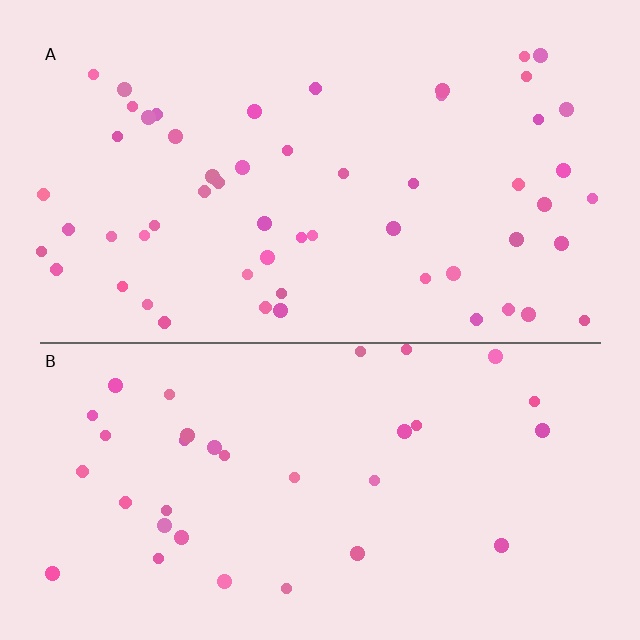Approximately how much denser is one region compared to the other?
Approximately 1.6× — region A over region B.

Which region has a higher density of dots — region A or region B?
A (the top).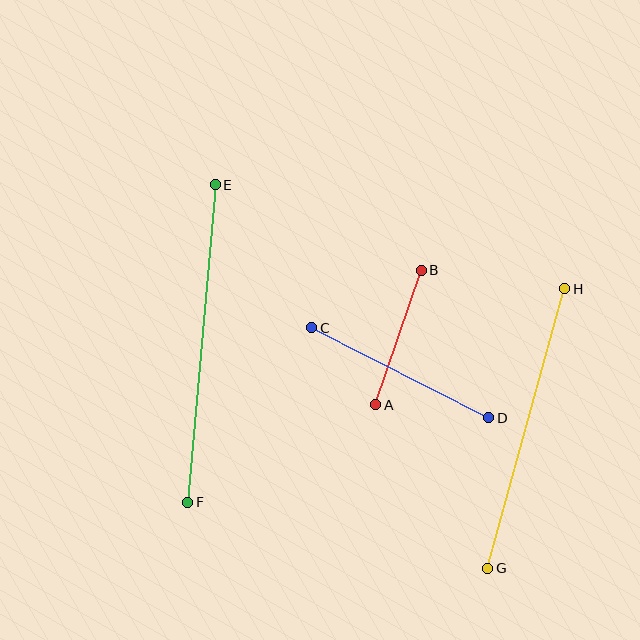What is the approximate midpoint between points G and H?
The midpoint is at approximately (526, 429) pixels.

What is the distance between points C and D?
The distance is approximately 198 pixels.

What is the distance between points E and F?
The distance is approximately 319 pixels.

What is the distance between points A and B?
The distance is approximately 143 pixels.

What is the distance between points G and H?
The distance is approximately 290 pixels.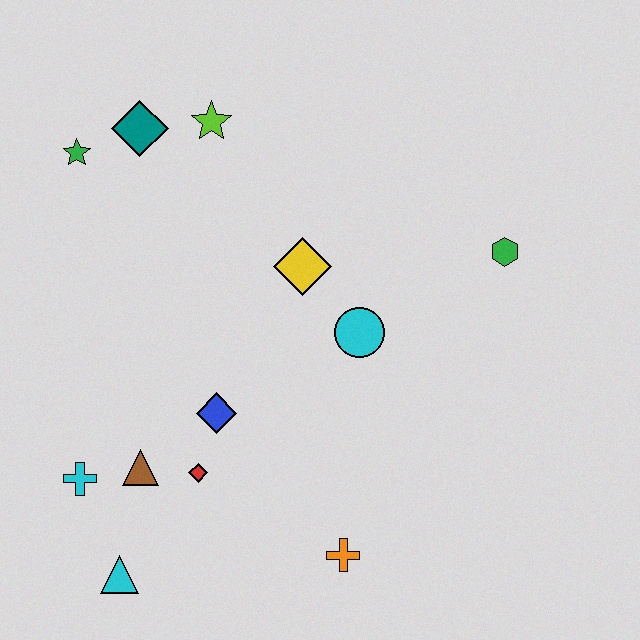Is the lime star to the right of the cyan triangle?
Yes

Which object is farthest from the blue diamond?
The green hexagon is farthest from the blue diamond.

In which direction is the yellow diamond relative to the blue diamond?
The yellow diamond is above the blue diamond.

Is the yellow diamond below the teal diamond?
Yes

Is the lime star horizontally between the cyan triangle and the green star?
No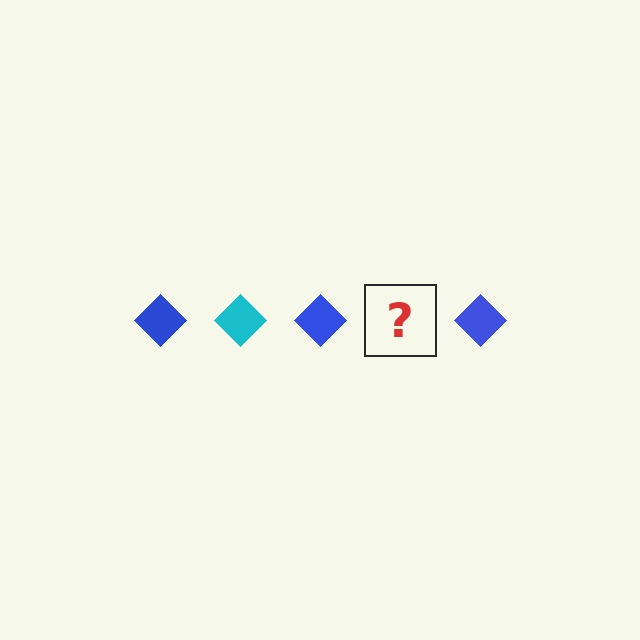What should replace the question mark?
The question mark should be replaced with a cyan diamond.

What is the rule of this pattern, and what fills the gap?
The rule is that the pattern cycles through blue, cyan diamonds. The gap should be filled with a cyan diamond.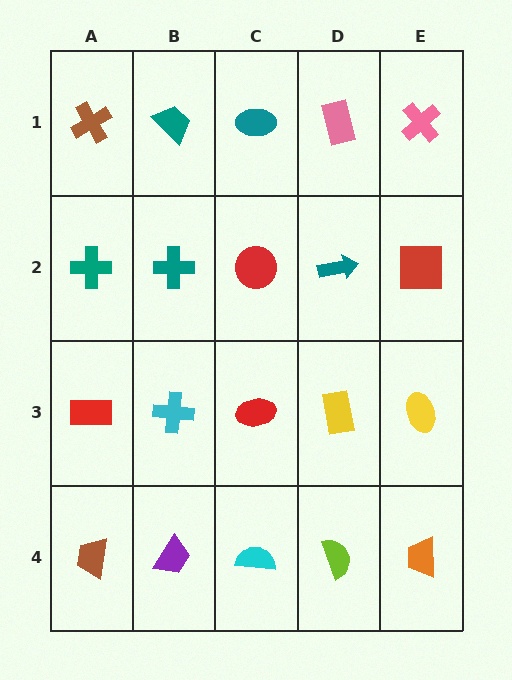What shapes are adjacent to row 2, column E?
A pink cross (row 1, column E), a yellow ellipse (row 3, column E), a teal arrow (row 2, column D).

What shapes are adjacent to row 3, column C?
A red circle (row 2, column C), a cyan semicircle (row 4, column C), a cyan cross (row 3, column B), a yellow rectangle (row 3, column D).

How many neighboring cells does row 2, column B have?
4.